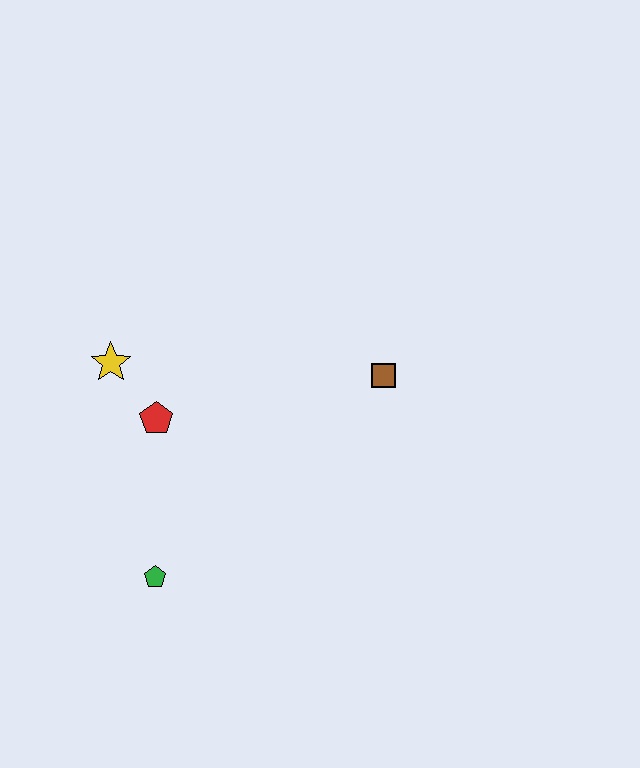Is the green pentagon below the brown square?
Yes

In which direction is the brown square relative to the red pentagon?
The brown square is to the right of the red pentagon.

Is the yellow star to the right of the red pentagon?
No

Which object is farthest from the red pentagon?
The brown square is farthest from the red pentagon.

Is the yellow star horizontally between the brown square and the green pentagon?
No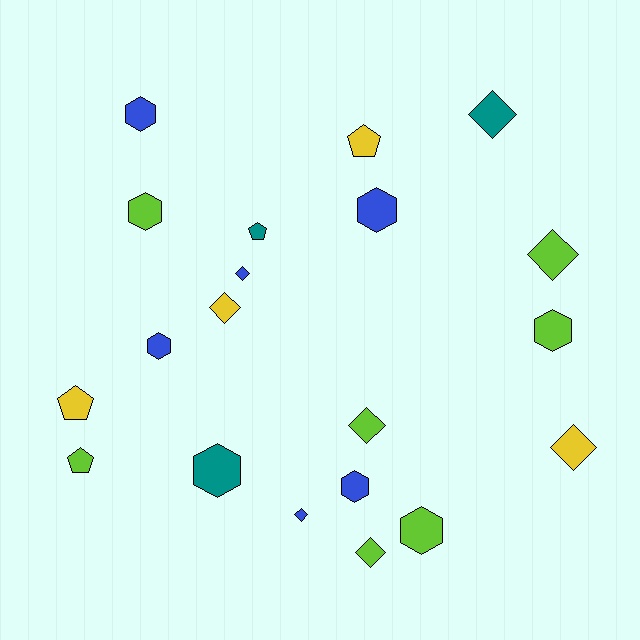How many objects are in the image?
There are 20 objects.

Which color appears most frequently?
Lime, with 7 objects.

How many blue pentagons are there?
There are no blue pentagons.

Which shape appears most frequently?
Hexagon, with 8 objects.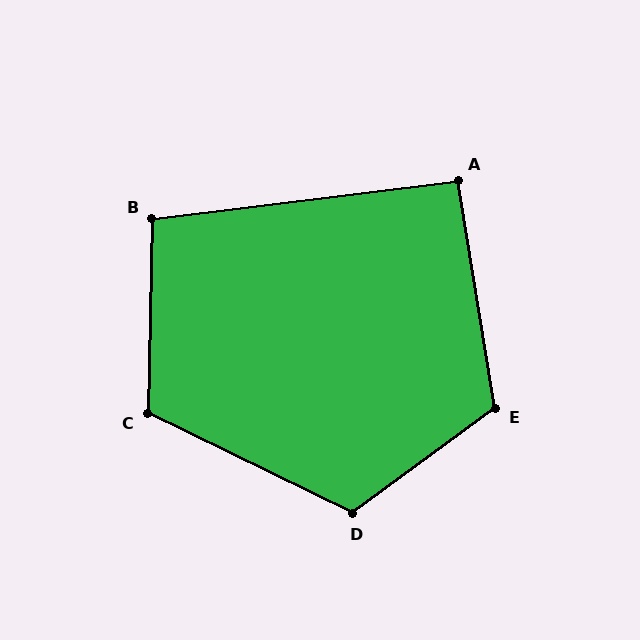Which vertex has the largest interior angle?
D, at approximately 118 degrees.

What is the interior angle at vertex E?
Approximately 117 degrees (obtuse).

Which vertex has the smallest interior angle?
A, at approximately 92 degrees.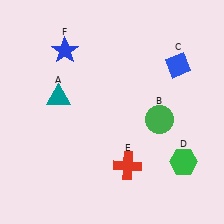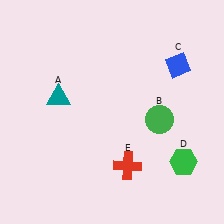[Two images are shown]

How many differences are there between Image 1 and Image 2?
There is 1 difference between the two images.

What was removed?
The blue star (F) was removed in Image 2.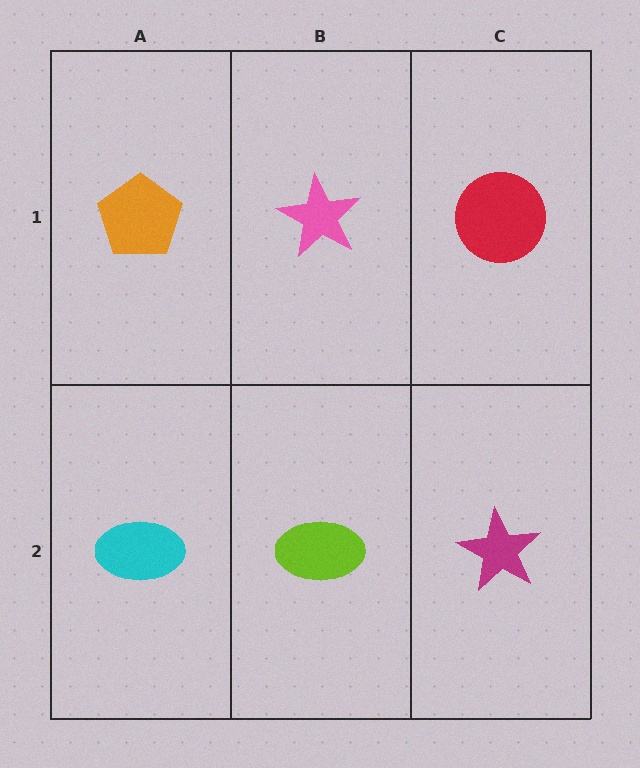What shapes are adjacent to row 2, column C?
A red circle (row 1, column C), a lime ellipse (row 2, column B).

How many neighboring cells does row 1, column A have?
2.